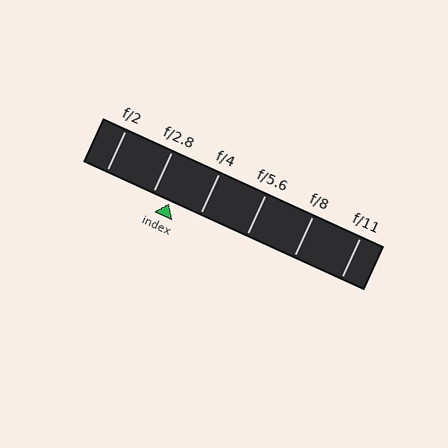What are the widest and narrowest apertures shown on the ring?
The widest aperture shown is f/2 and the narrowest is f/11.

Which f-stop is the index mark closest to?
The index mark is closest to f/2.8.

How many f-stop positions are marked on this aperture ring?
There are 6 f-stop positions marked.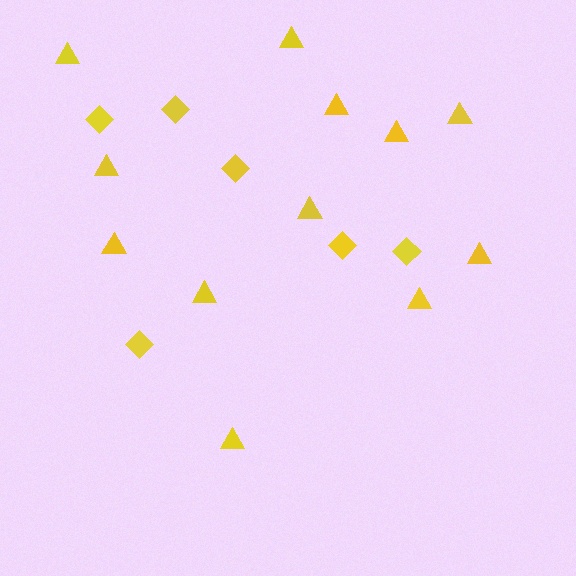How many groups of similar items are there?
There are 2 groups: one group of triangles (12) and one group of diamonds (6).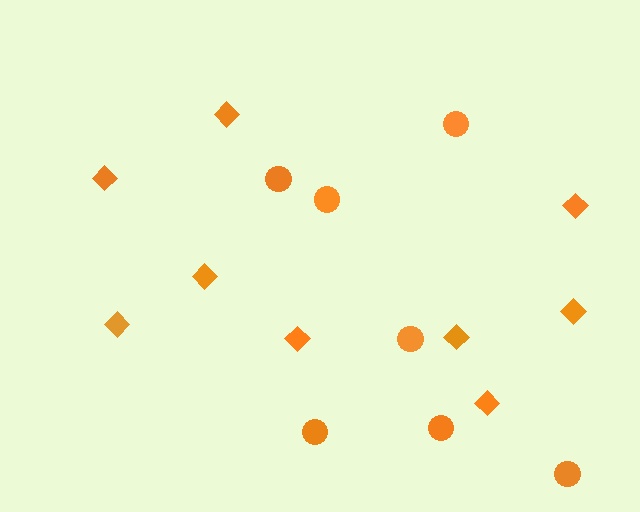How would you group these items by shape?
There are 2 groups: one group of circles (7) and one group of diamonds (9).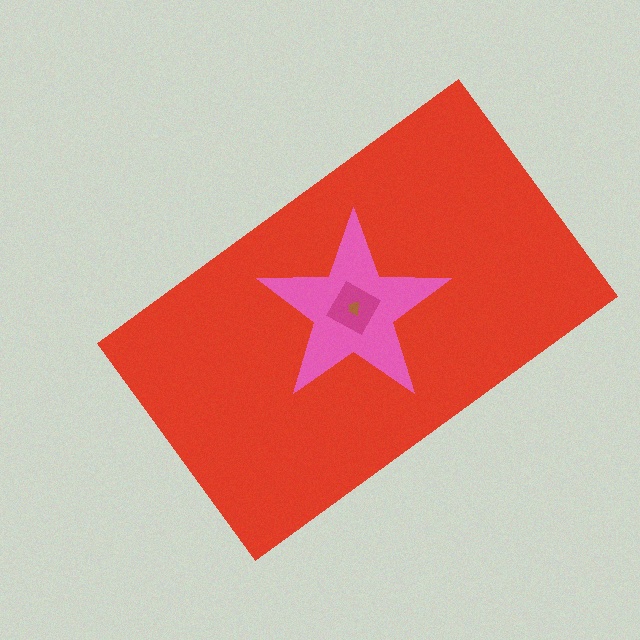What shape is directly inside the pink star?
The magenta diamond.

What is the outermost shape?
The red rectangle.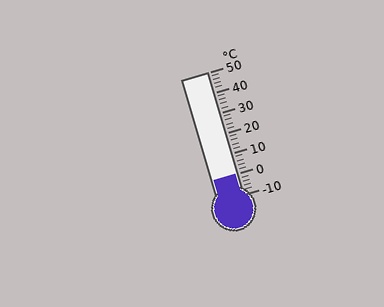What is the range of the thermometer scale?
The thermometer scale ranges from -10°C to 50°C.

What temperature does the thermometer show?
The thermometer shows approximately 0°C.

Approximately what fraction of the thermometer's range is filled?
The thermometer is filled to approximately 15% of its range.